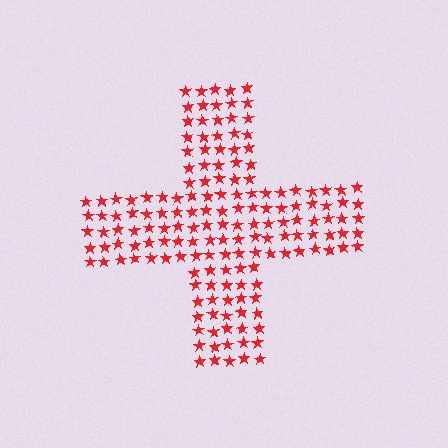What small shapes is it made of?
It is made of small stars.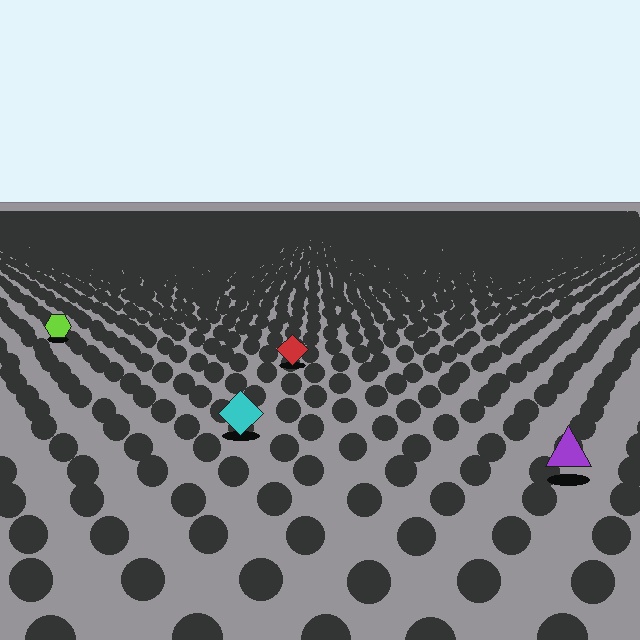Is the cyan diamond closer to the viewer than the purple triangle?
No. The purple triangle is closer — you can tell from the texture gradient: the ground texture is coarser near it.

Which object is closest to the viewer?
The purple triangle is closest. The texture marks near it are larger and more spread out.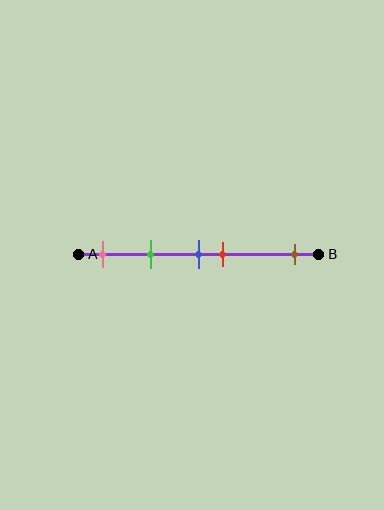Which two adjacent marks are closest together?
The blue and red marks are the closest adjacent pair.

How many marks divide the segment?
There are 5 marks dividing the segment.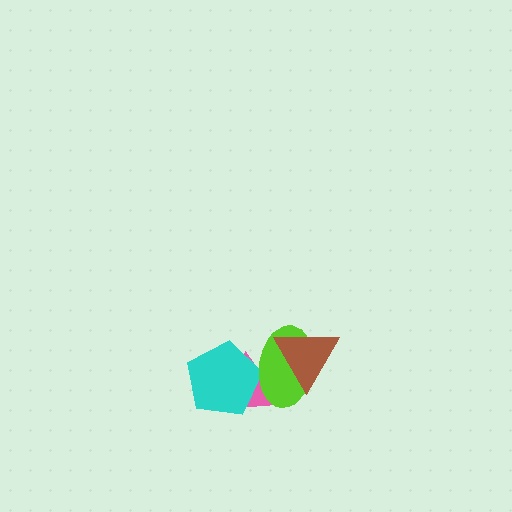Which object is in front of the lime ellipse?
The brown triangle is in front of the lime ellipse.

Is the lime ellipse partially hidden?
Yes, it is partially covered by another shape.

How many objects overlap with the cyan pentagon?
2 objects overlap with the cyan pentagon.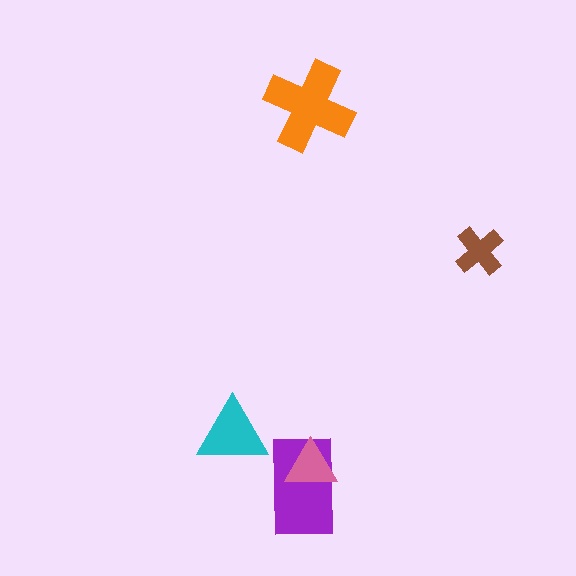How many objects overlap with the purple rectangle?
1 object overlaps with the purple rectangle.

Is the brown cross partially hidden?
No, no other shape covers it.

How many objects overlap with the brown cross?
0 objects overlap with the brown cross.